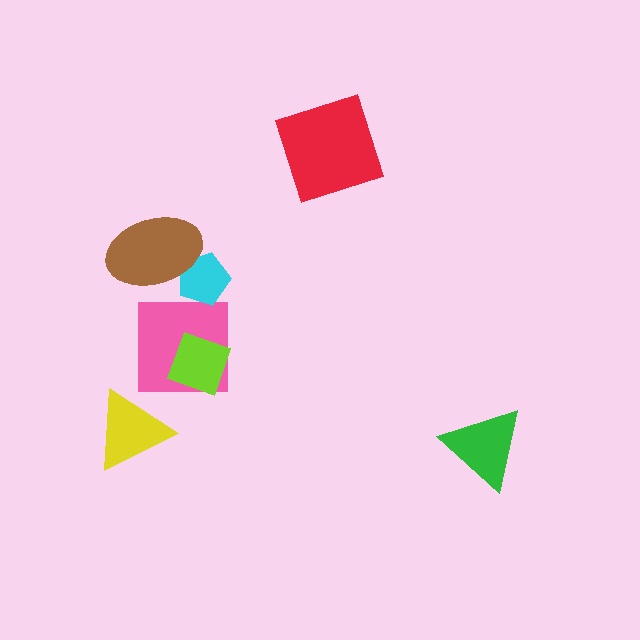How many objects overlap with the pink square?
1 object overlaps with the pink square.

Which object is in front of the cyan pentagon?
The brown ellipse is in front of the cyan pentagon.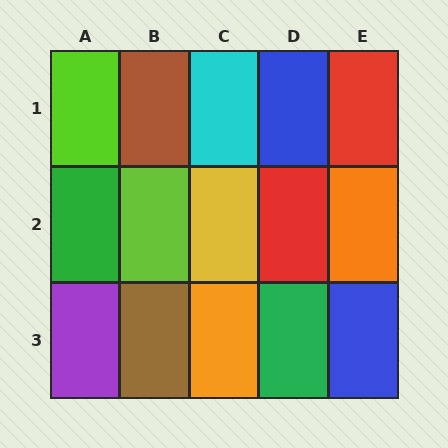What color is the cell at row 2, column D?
Red.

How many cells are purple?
1 cell is purple.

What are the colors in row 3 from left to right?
Purple, brown, orange, green, blue.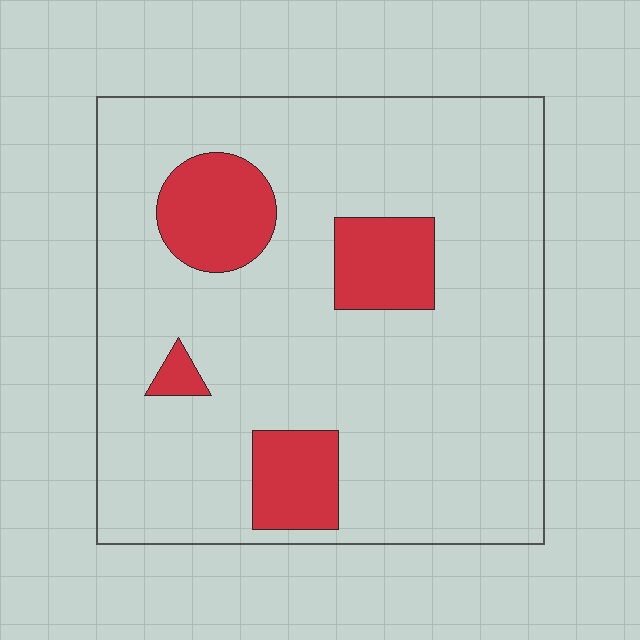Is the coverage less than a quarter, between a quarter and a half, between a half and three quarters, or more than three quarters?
Less than a quarter.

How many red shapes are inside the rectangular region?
4.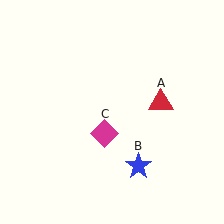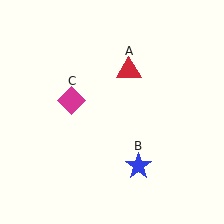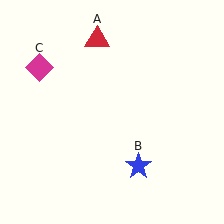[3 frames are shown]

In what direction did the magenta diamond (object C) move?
The magenta diamond (object C) moved up and to the left.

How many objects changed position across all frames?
2 objects changed position: red triangle (object A), magenta diamond (object C).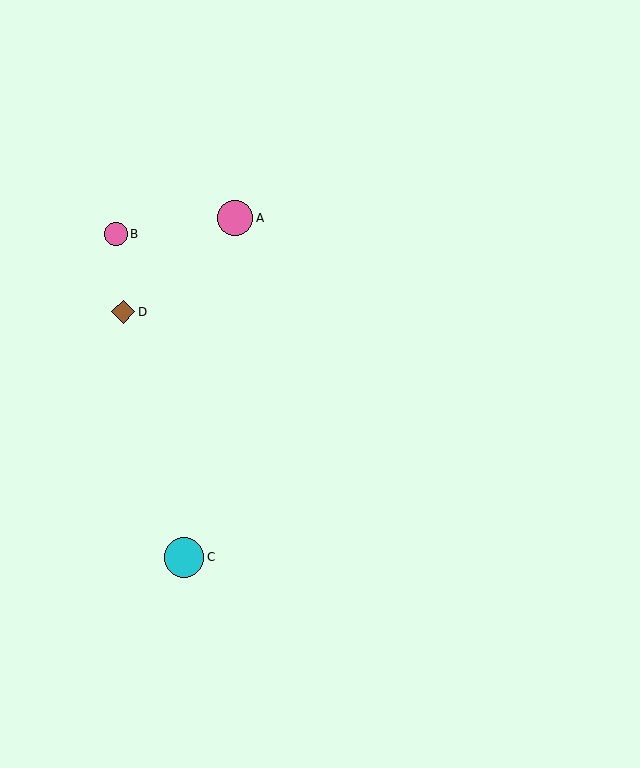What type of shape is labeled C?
Shape C is a cyan circle.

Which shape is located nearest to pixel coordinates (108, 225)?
The pink circle (labeled B) at (116, 234) is nearest to that location.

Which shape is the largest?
The cyan circle (labeled C) is the largest.